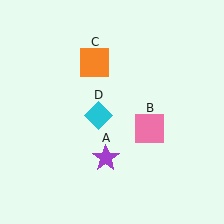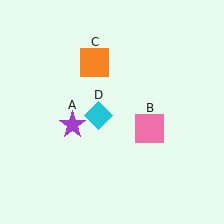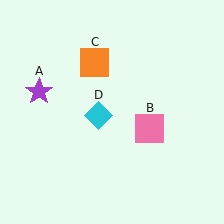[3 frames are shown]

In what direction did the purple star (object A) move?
The purple star (object A) moved up and to the left.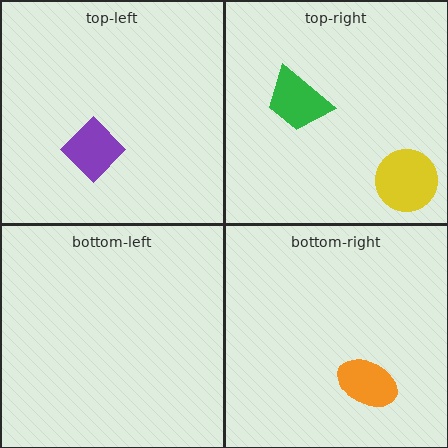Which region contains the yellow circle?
The top-right region.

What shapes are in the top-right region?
The green trapezoid, the yellow circle.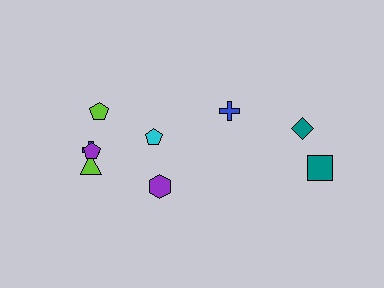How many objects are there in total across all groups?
There are 9 objects.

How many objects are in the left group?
There are 6 objects.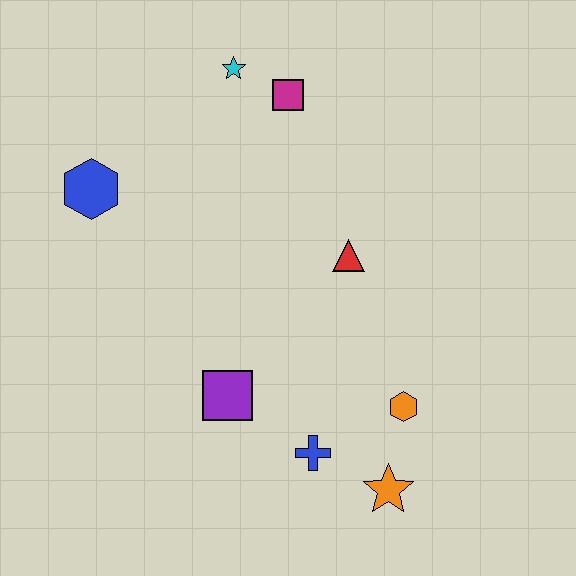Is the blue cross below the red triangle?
Yes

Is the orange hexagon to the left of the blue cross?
No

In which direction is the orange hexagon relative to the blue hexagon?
The orange hexagon is to the right of the blue hexagon.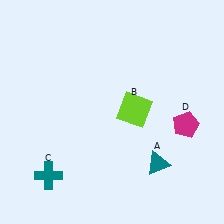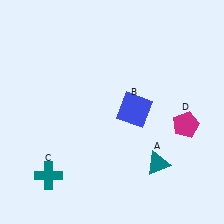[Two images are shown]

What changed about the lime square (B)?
In Image 1, B is lime. In Image 2, it changed to blue.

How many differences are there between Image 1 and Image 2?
There is 1 difference between the two images.